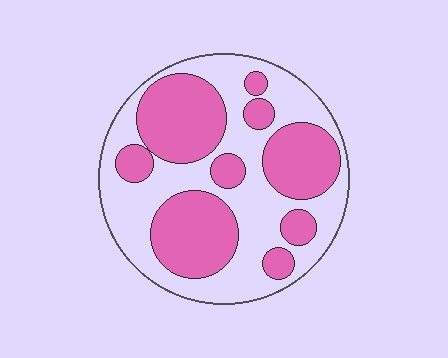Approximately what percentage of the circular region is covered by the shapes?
Approximately 45%.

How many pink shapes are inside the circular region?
9.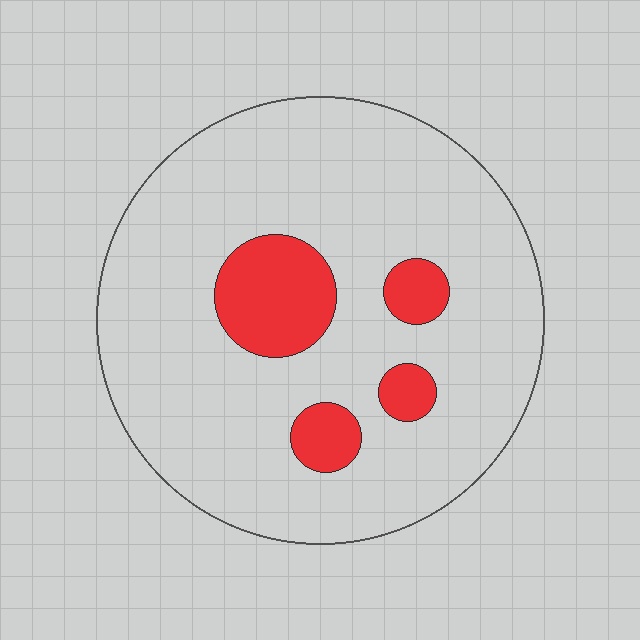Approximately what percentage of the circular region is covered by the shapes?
Approximately 15%.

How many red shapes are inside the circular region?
4.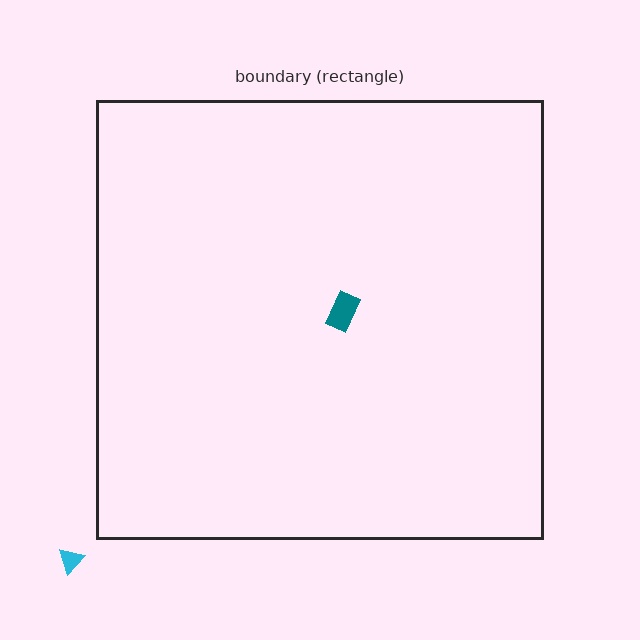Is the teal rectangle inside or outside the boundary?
Inside.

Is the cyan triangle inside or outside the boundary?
Outside.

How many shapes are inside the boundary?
1 inside, 1 outside.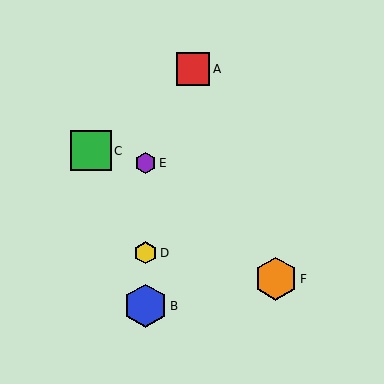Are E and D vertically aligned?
Yes, both are at x≈146.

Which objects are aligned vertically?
Objects B, D, E are aligned vertically.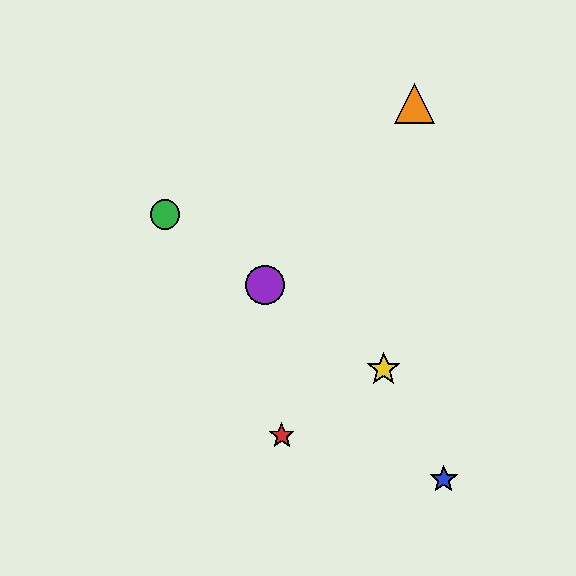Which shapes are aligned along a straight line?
The green circle, the yellow star, the purple circle are aligned along a straight line.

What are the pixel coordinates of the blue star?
The blue star is at (444, 479).